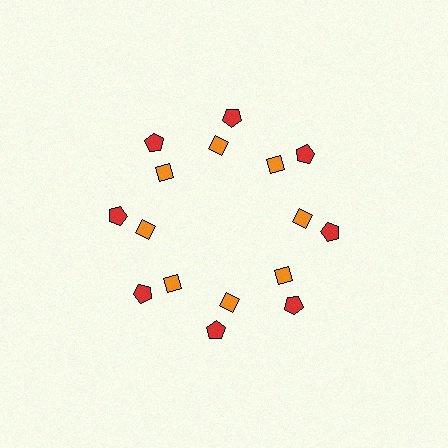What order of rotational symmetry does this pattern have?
This pattern has 8-fold rotational symmetry.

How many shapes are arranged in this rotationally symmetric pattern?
There are 16 shapes, arranged in 8 groups of 2.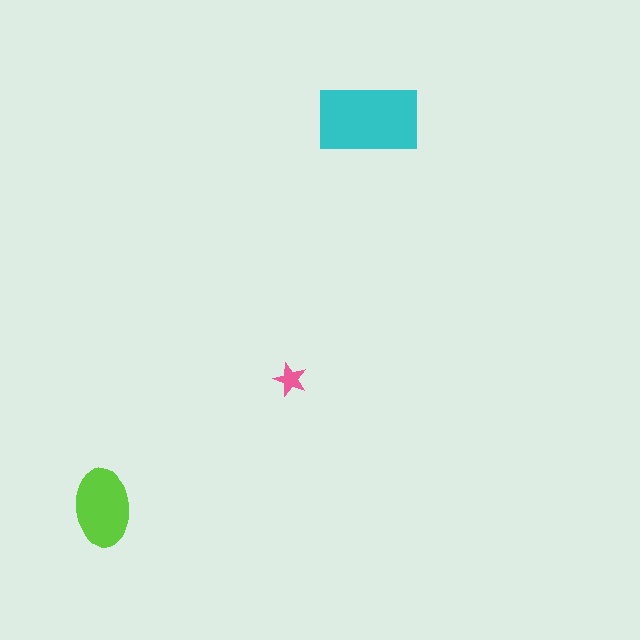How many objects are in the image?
There are 3 objects in the image.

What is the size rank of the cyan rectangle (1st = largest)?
1st.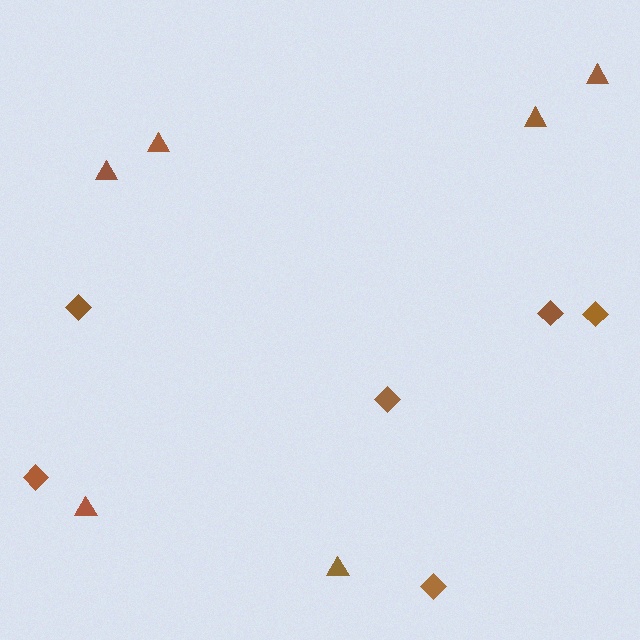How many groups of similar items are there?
There are 2 groups: one group of diamonds (6) and one group of triangles (6).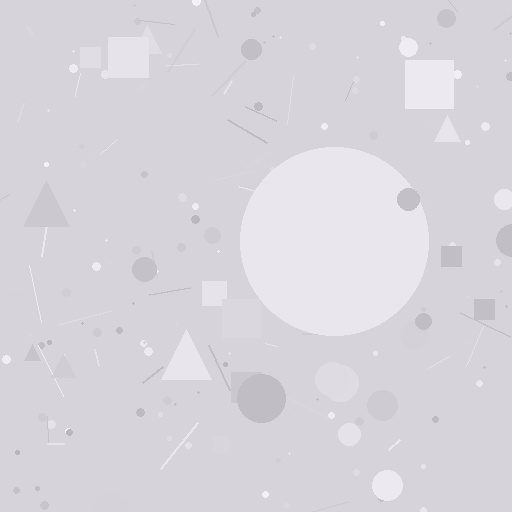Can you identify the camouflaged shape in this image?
The camouflaged shape is a circle.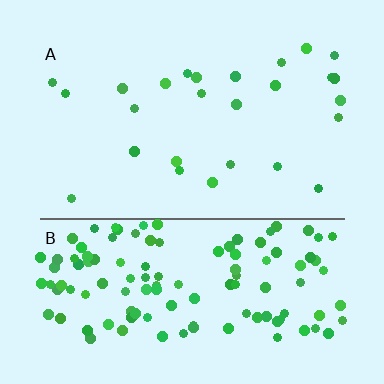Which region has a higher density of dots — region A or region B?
B (the bottom).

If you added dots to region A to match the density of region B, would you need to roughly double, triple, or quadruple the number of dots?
Approximately quadruple.